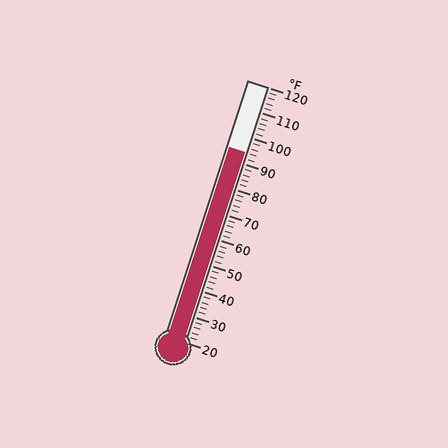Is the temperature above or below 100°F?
The temperature is below 100°F.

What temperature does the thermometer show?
The thermometer shows approximately 94°F.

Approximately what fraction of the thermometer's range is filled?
The thermometer is filled to approximately 75% of its range.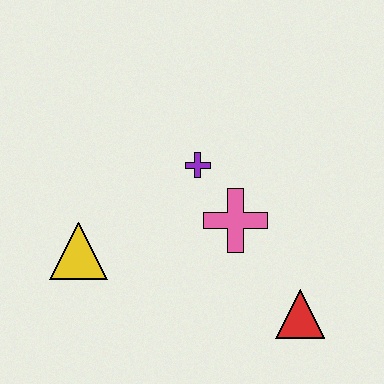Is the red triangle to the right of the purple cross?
Yes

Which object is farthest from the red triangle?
The yellow triangle is farthest from the red triangle.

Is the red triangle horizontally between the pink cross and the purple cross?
No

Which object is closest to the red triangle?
The pink cross is closest to the red triangle.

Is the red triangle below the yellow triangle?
Yes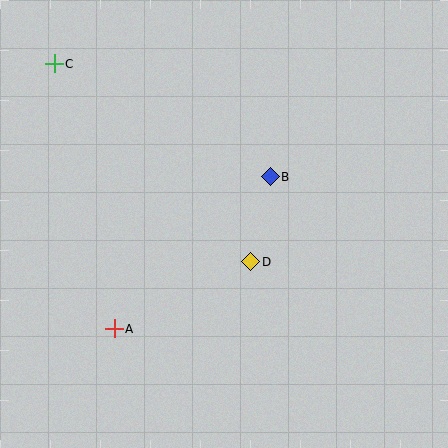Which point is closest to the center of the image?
Point D at (251, 262) is closest to the center.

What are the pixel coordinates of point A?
Point A is at (114, 329).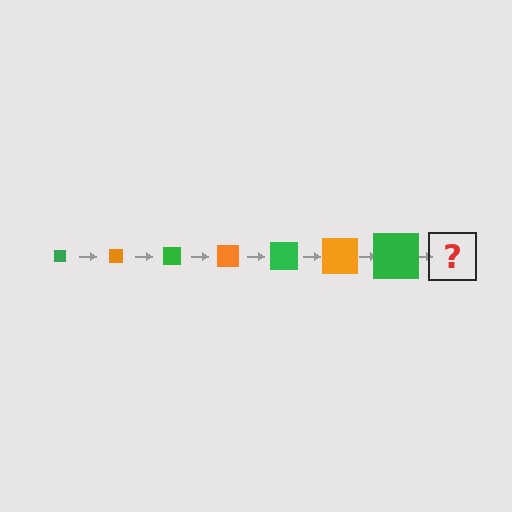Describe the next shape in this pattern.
It should be an orange square, larger than the previous one.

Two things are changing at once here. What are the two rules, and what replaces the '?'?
The two rules are that the square grows larger each step and the color cycles through green and orange. The '?' should be an orange square, larger than the previous one.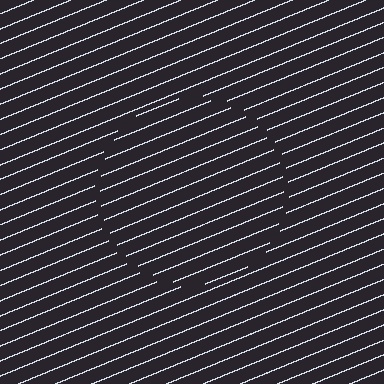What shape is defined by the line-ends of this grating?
An illusory circle. The interior of the shape contains the same grating, shifted by half a period — the contour is defined by the phase discontinuity where line-ends from the inner and outer gratings abut.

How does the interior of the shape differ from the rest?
The interior of the shape contains the same grating, shifted by half a period — the contour is defined by the phase discontinuity where line-ends from the inner and outer gratings abut.